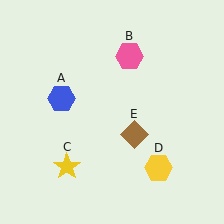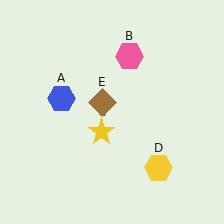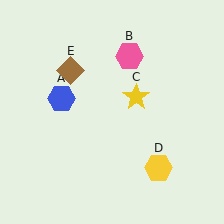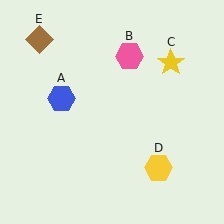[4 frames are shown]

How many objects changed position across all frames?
2 objects changed position: yellow star (object C), brown diamond (object E).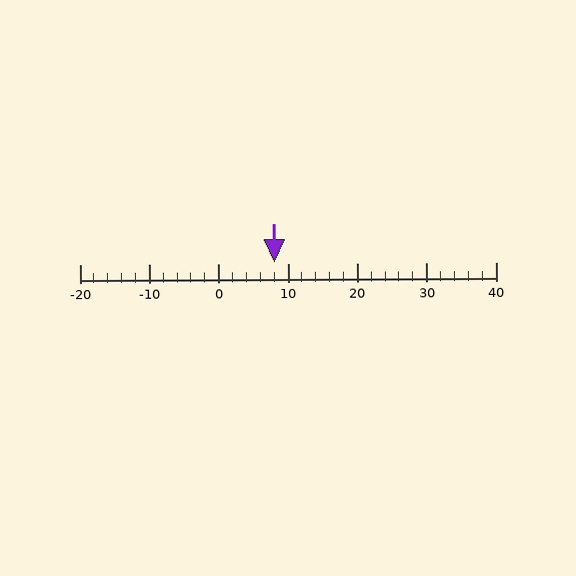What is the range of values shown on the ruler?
The ruler shows values from -20 to 40.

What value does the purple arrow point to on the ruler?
The purple arrow points to approximately 8.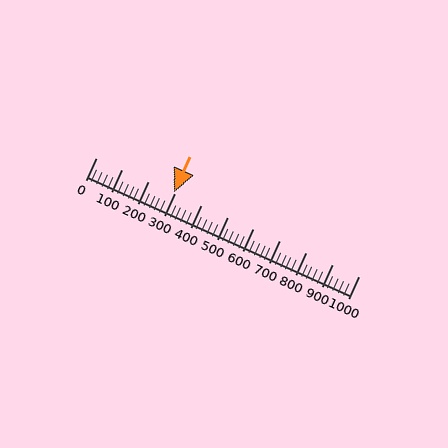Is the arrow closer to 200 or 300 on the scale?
The arrow is closer to 300.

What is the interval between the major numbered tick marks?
The major tick marks are spaced 100 units apart.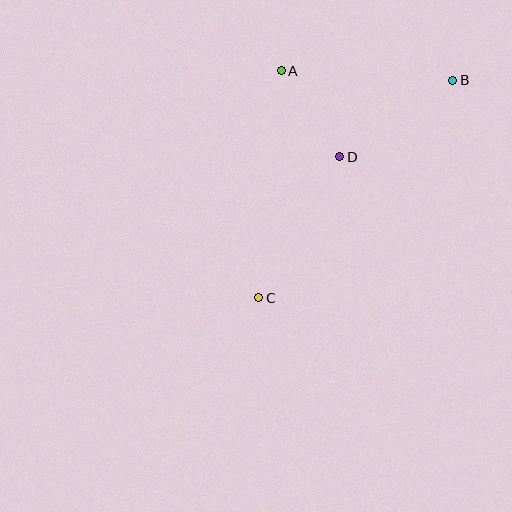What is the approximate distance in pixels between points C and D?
The distance between C and D is approximately 162 pixels.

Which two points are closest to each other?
Points A and D are closest to each other.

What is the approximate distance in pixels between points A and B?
The distance between A and B is approximately 172 pixels.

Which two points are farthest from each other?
Points B and C are farthest from each other.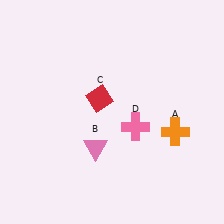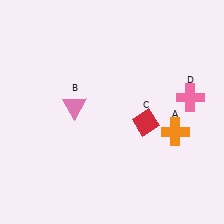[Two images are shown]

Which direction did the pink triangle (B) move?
The pink triangle (B) moved up.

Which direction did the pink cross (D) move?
The pink cross (D) moved right.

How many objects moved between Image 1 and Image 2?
3 objects moved between the two images.